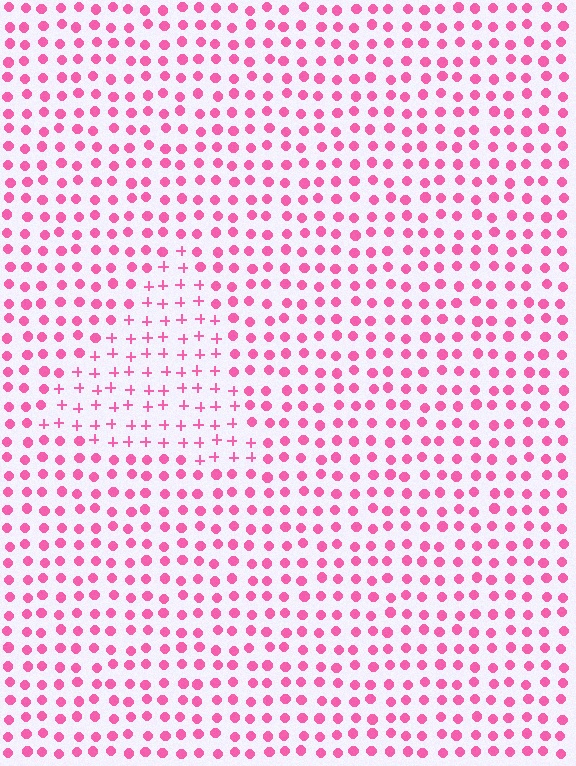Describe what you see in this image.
The image is filled with small pink elements arranged in a uniform grid. A triangle-shaped region contains plus signs, while the surrounding area contains circles. The boundary is defined purely by the change in element shape.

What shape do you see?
I see a triangle.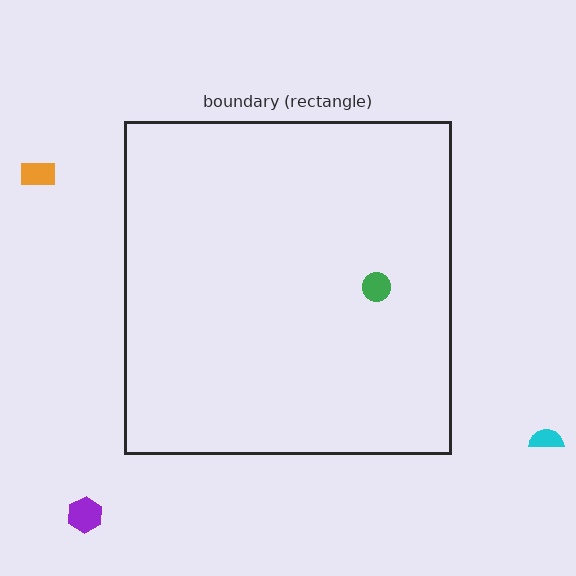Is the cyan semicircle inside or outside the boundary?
Outside.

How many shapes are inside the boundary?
1 inside, 3 outside.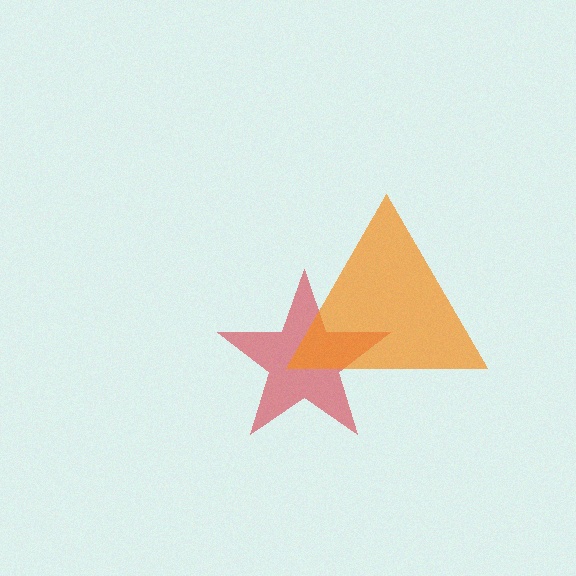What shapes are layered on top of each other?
The layered shapes are: a red star, an orange triangle.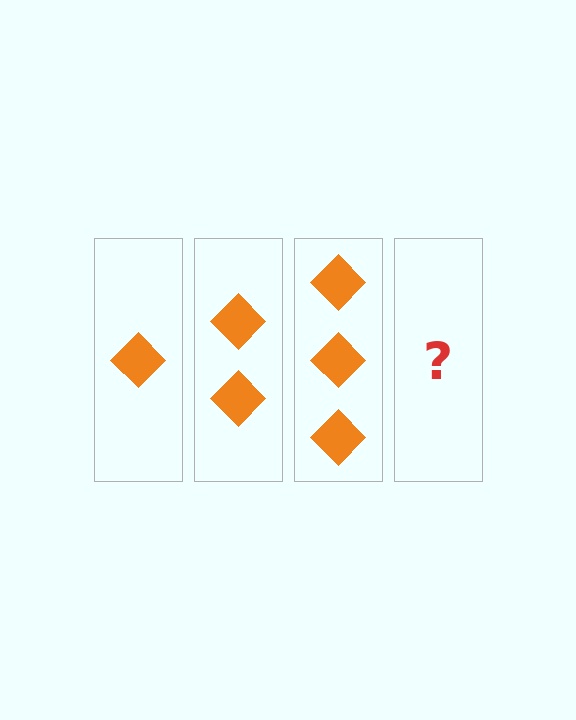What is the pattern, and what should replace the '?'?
The pattern is that each step adds one more diamond. The '?' should be 4 diamonds.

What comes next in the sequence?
The next element should be 4 diamonds.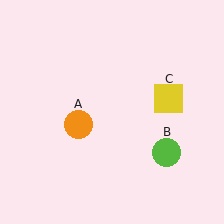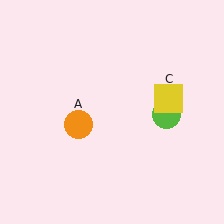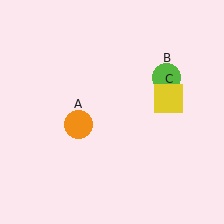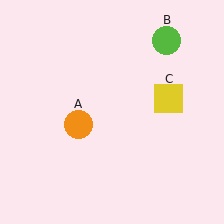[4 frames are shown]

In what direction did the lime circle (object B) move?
The lime circle (object B) moved up.